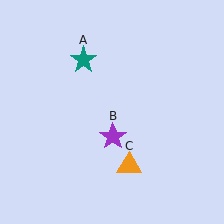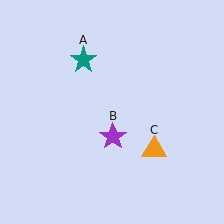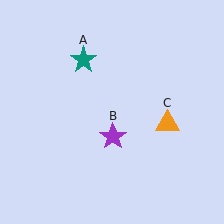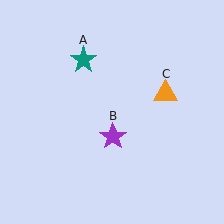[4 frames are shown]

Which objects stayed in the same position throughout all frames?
Teal star (object A) and purple star (object B) remained stationary.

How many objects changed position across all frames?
1 object changed position: orange triangle (object C).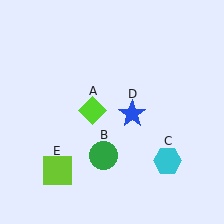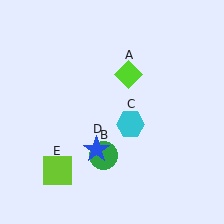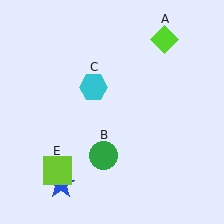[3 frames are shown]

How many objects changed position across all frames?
3 objects changed position: lime diamond (object A), cyan hexagon (object C), blue star (object D).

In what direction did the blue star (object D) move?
The blue star (object D) moved down and to the left.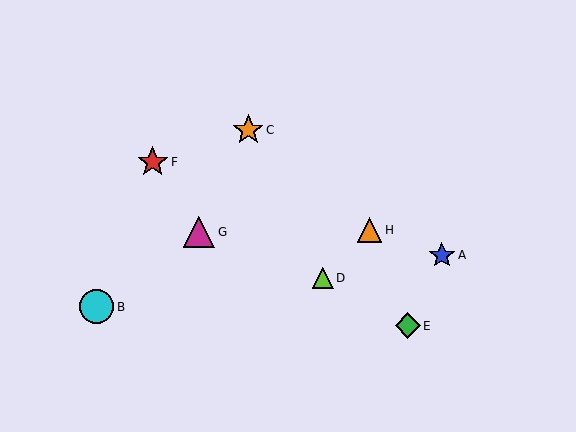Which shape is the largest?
The cyan circle (labeled B) is the largest.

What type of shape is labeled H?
Shape H is an orange triangle.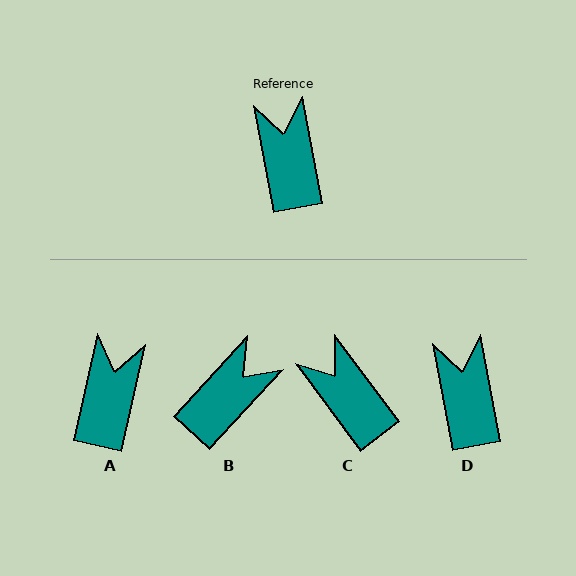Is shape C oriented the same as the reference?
No, it is off by about 26 degrees.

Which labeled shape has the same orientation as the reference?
D.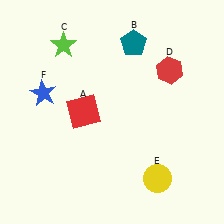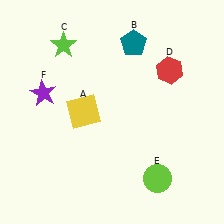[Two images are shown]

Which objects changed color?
A changed from red to yellow. E changed from yellow to lime. F changed from blue to purple.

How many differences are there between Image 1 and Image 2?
There are 3 differences between the two images.